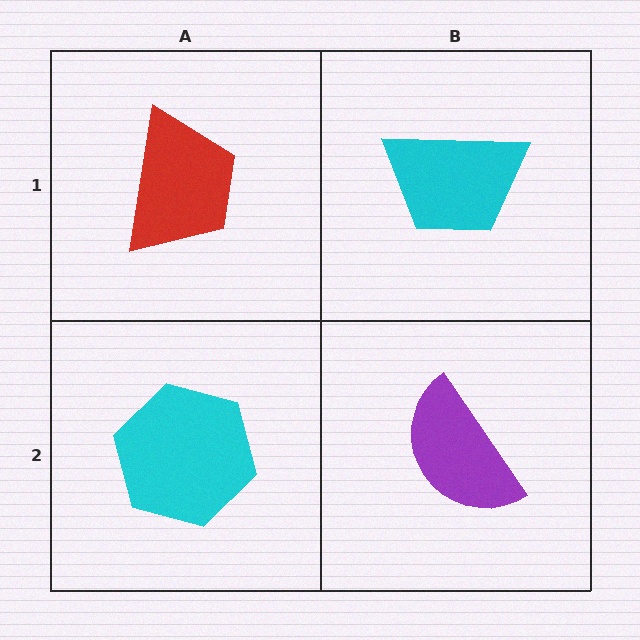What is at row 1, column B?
A cyan trapezoid.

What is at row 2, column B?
A purple semicircle.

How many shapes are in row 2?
2 shapes.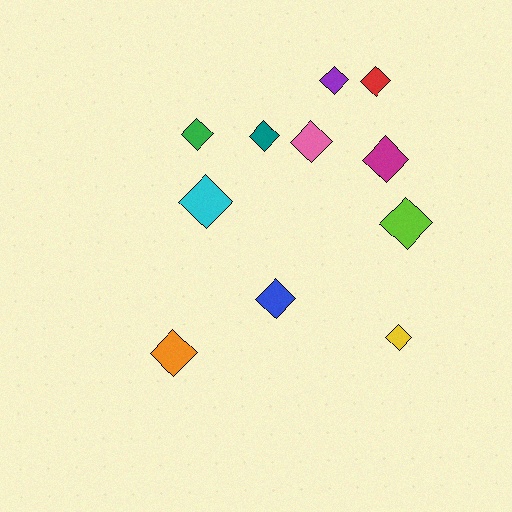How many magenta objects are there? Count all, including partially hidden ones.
There is 1 magenta object.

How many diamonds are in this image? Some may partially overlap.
There are 11 diamonds.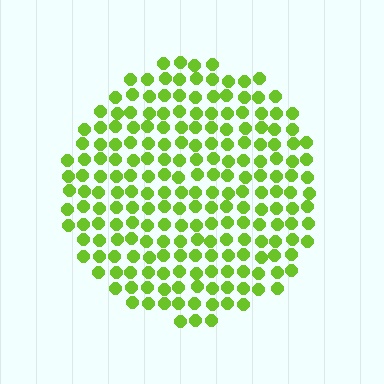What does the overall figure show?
The overall figure shows a circle.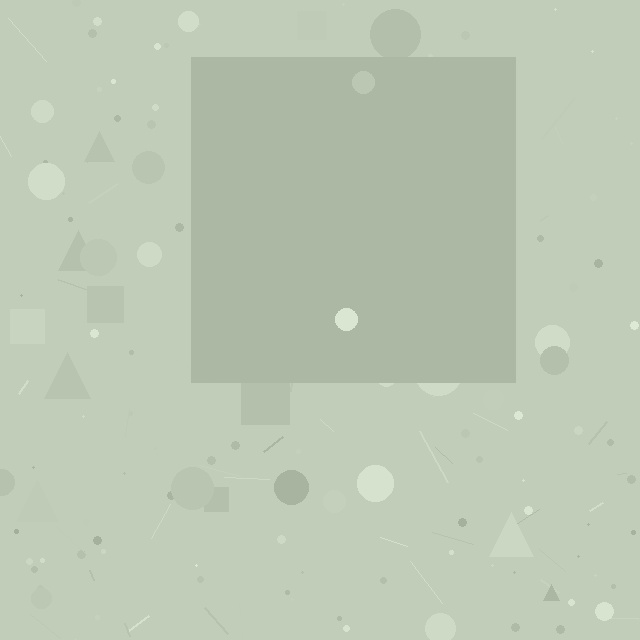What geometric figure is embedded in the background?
A square is embedded in the background.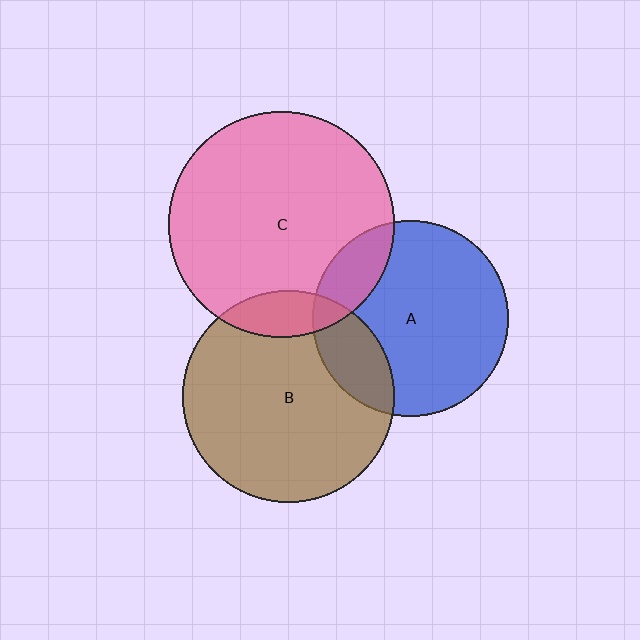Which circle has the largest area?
Circle C (pink).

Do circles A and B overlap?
Yes.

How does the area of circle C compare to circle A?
Approximately 1.3 times.